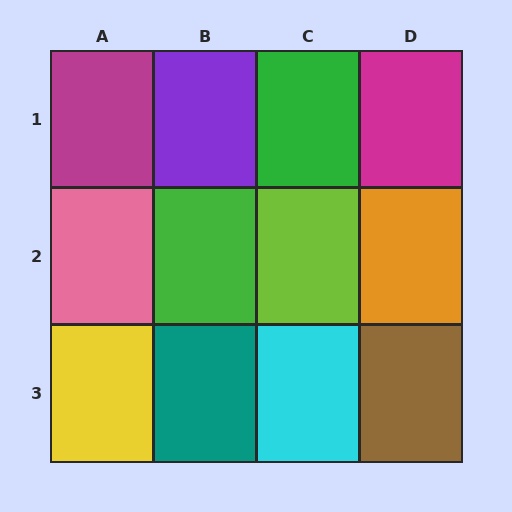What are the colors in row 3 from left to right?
Yellow, teal, cyan, brown.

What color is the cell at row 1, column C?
Green.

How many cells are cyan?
1 cell is cyan.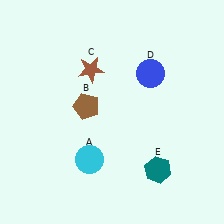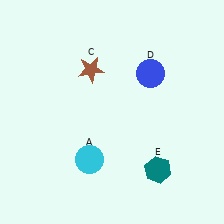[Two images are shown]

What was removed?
The brown pentagon (B) was removed in Image 2.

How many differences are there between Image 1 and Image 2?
There is 1 difference between the two images.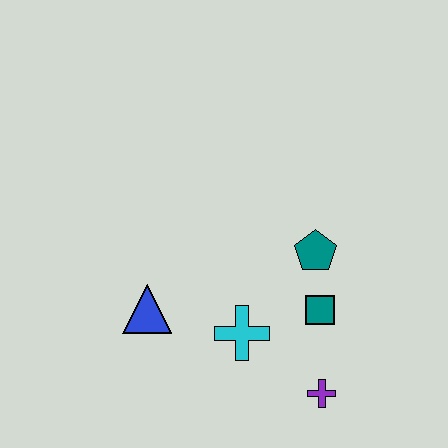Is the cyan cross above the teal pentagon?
No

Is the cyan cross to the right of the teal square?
No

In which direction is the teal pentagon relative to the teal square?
The teal pentagon is above the teal square.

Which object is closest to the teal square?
The teal pentagon is closest to the teal square.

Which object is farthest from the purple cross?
The blue triangle is farthest from the purple cross.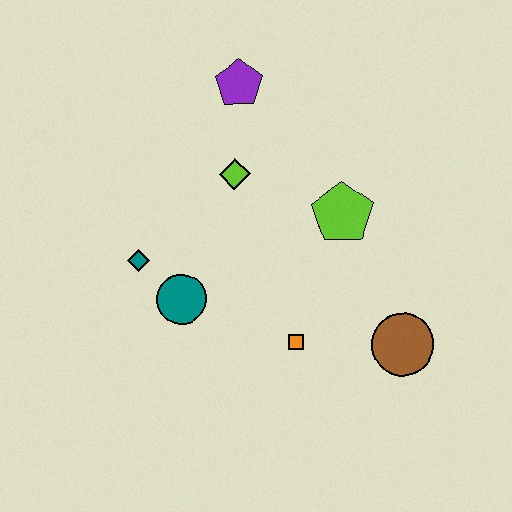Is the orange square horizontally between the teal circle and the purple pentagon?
No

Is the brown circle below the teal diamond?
Yes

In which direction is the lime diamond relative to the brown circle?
The lime diamond is above the brown circle.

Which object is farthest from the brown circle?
The purple pentagon is farthest from the brown circle.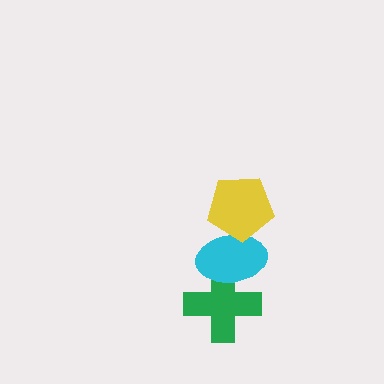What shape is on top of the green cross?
The cyan ellipse is on top of the green cross.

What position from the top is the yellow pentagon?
The yellow pentagon is 1st from the top.